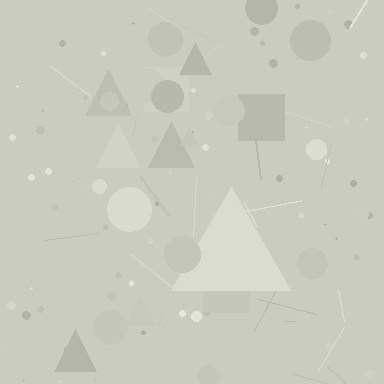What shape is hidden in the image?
A triangle is hidden in the image.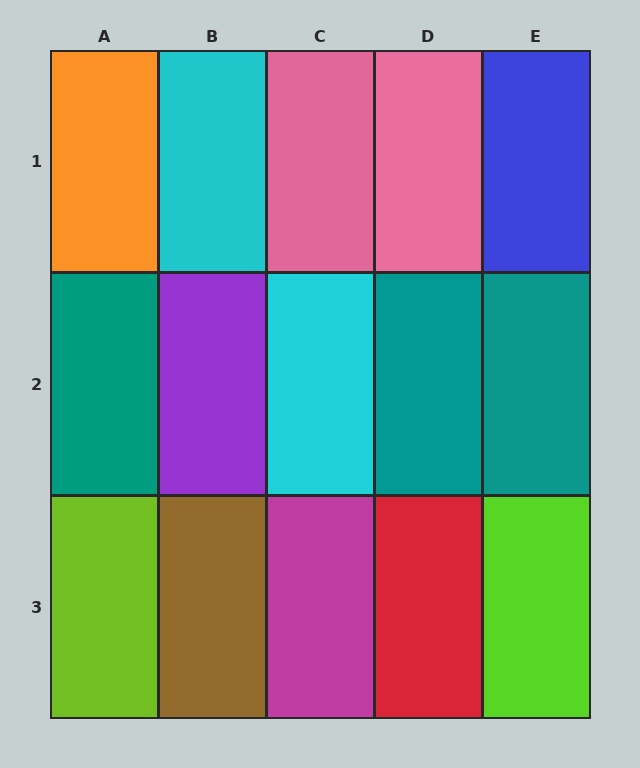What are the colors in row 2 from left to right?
Teal, purple, cyan, teal, teal.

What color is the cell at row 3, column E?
Lime.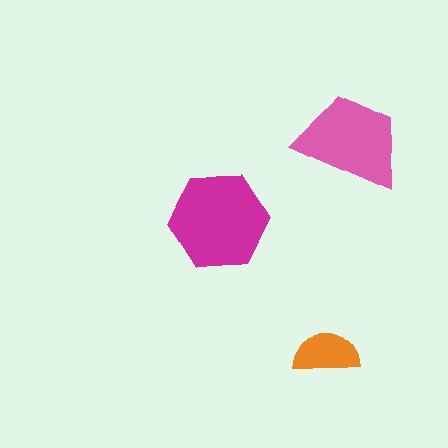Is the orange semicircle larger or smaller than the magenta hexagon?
Smaller.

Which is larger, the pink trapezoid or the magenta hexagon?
The magenta hexagon.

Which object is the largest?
The magenta hexagon.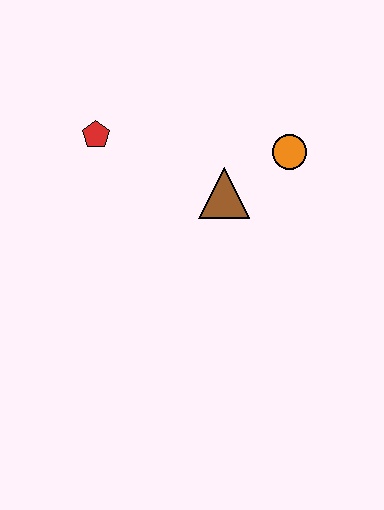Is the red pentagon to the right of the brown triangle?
No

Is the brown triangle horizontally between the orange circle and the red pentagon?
Yes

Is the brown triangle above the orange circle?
No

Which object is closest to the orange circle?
The brown triangle is closest to the orange circle.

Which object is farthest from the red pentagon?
The orange circle is farthest from the red pentagon.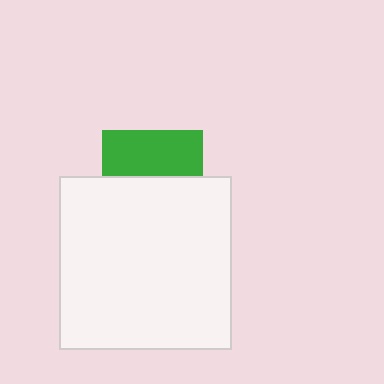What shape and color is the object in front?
The object in front is a white square.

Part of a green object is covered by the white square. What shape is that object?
It is a square.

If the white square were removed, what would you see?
You would see the complete green square.